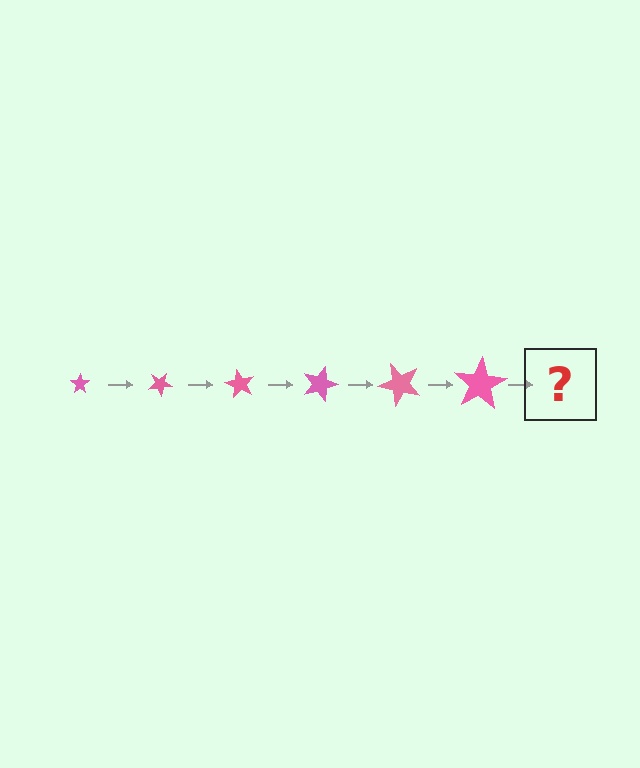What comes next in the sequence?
The next element should be a star, larger than the previous one and rotated 180 degrees from the start.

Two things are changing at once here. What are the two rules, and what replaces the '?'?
The two rules are that the star grows larger each step and it rotates 30 degrees each step. The '?' should be a star, larger than the previous one and rotated 180 degrees from the start.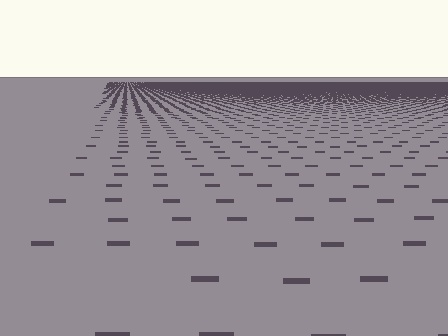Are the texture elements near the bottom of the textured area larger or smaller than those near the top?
Larger. Near the bottom, elements are closer to the viewer and appear at a bigger on-screen size.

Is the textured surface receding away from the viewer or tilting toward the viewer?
The surface is receding away from the viewer. Texture elements get smaller and denser toward the top.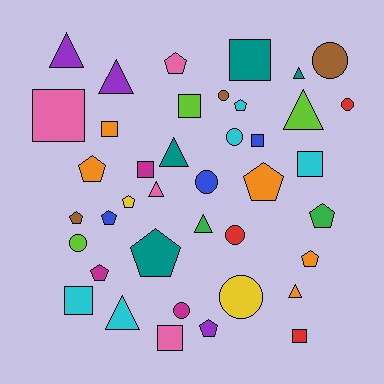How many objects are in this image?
There are 40 objects.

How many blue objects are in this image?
There are 3 blue objects.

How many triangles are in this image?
There are 9 triangles.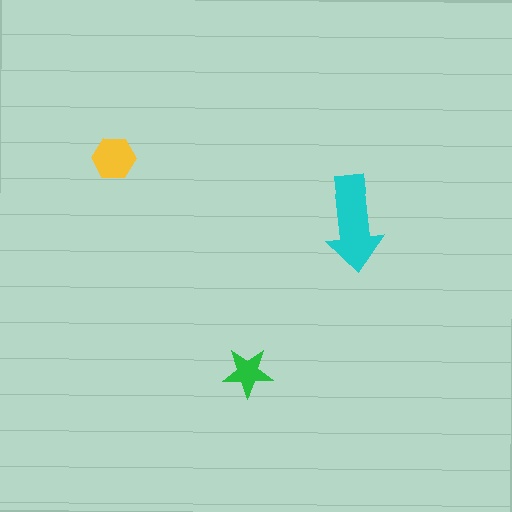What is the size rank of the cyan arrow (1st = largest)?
1st.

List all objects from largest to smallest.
The cyan arrow, the yellow hexagon, the green star.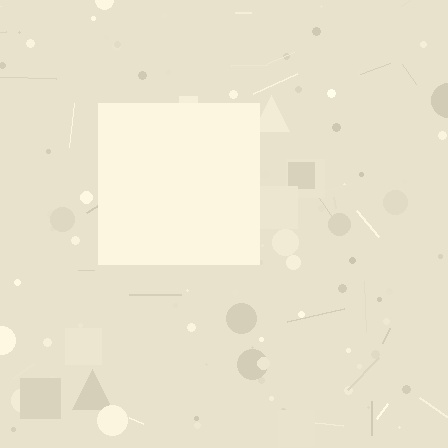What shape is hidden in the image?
A square is hidden in the image.